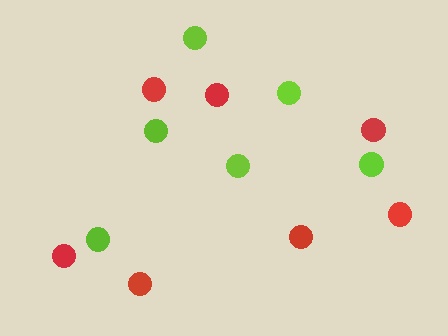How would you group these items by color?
There are 2 groups: one group of lime circles (6) and one group of red circles (7).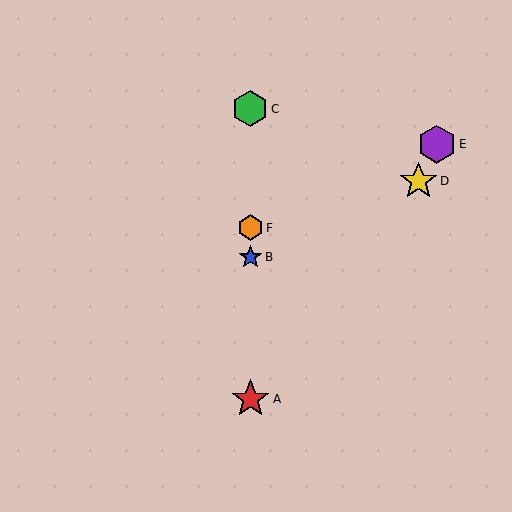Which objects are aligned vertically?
Objects A, B, C, F are aligned vertically.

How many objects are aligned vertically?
4 objects (A, B, C, F) are aligned vertically.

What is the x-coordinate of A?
Object A is at x≈250.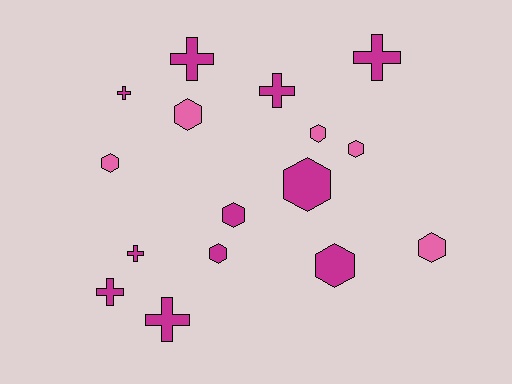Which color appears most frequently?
Magenta, with 11 objects.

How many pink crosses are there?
There are no pink crosses.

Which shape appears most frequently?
Hexagon, with 9 objects.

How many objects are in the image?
There are 16 objects.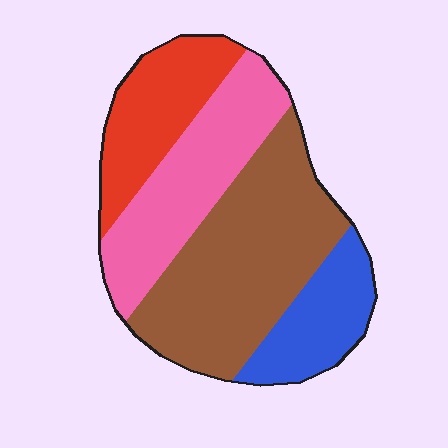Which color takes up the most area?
Brown, at roughly 40%.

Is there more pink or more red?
Pink.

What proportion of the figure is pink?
Pink takes up about one quarter (1/4) of the figure.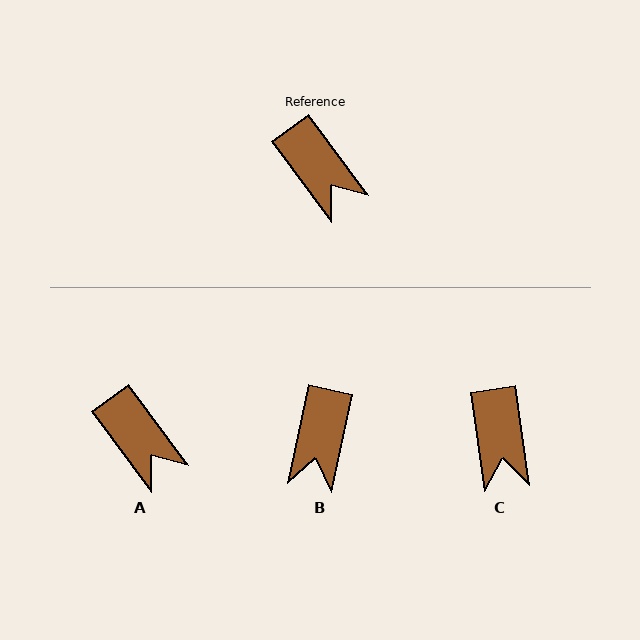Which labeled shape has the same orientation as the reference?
A.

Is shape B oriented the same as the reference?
No, it is off by about 49 degrees.